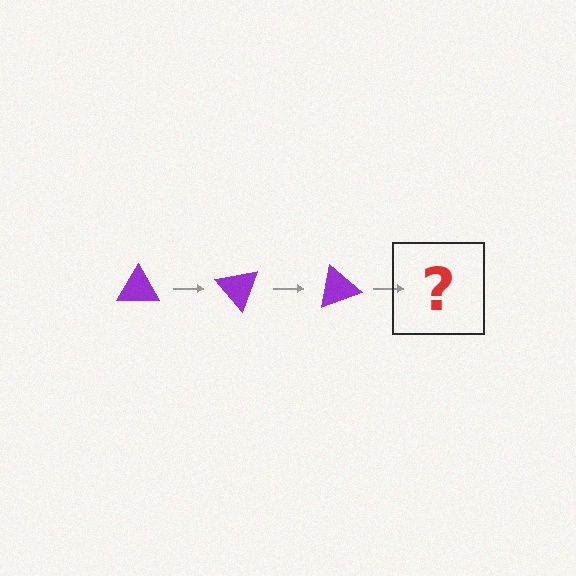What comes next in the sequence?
The next element should be a purple triangle rotated 150 degrees.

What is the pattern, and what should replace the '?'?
The pattern is that the triangle rotates 50 degrees each step. The '?' should be a purple triangle rotated 150 degrees.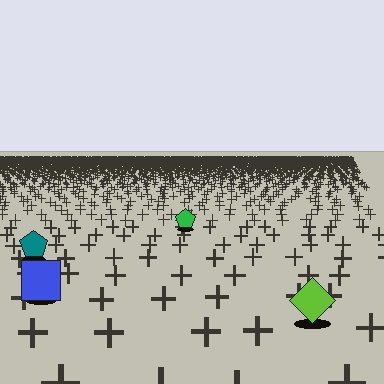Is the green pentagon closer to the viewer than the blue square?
No. The blue square is closer — you can tell from the texture gradient: the ground texture is coarser near it.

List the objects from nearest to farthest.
From nearest to farthest: the lime diamond, the blue square, the teal pentagon, the green pentagon.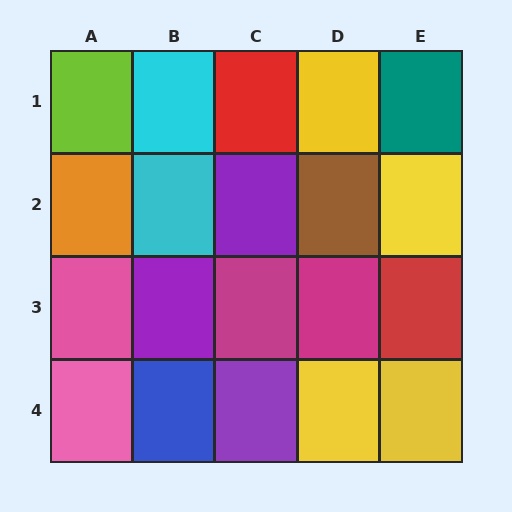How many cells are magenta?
2 cells are magenta.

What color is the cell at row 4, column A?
Pink.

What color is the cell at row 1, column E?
Teal.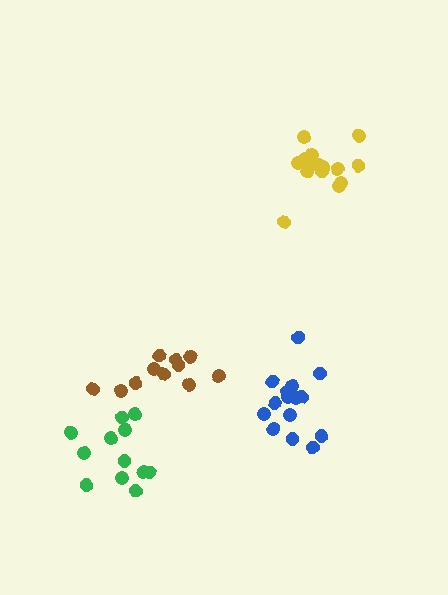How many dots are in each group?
Group 1: 16 dots, Group 2: 15 dots, Group 3: 11 dots, Group 4: 12 dots (54 total).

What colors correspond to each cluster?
The clusters are colored: blue, yellow, brown, green.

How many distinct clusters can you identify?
There are 4 distinct clusters.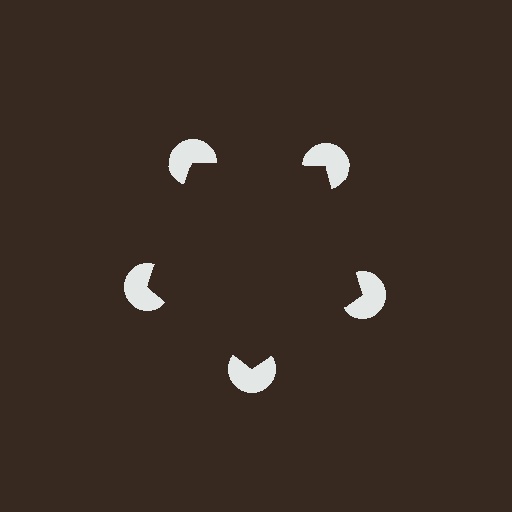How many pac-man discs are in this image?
There are 5 — one at each vertex of the illusory pentagon.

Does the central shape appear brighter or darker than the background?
It typically appears slightly darker than the background, even though no actual brightness change is drawn.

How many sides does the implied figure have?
5 sides.